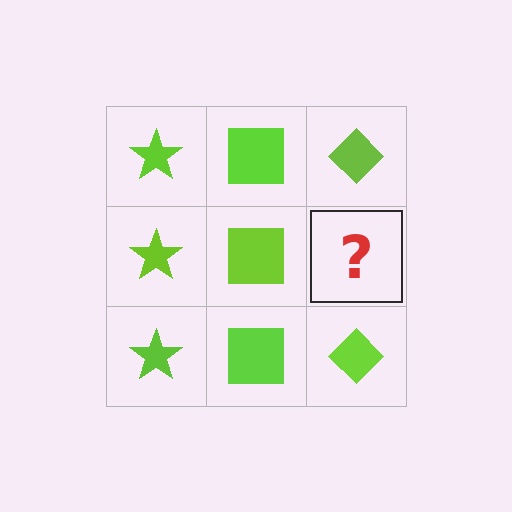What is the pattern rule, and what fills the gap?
The rule is that each column has a consistent shape. The gap should be filled with a lime diamond.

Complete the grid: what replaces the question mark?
The question mark should be replaced with a lime diamond.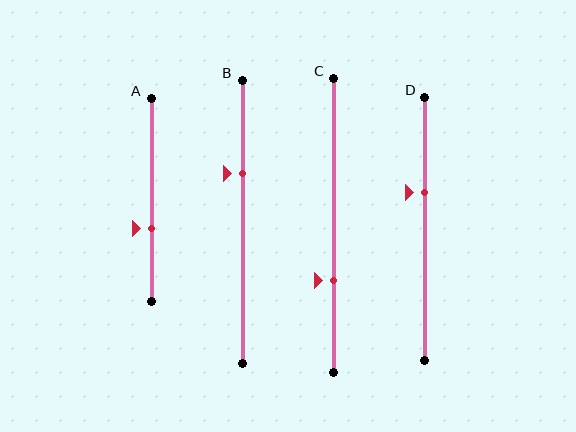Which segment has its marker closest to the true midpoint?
Segment D has its marker closest to the true midpoint.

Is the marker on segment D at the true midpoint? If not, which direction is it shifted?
No, the marker on segment D is shifted upward by about 14% of the segment length.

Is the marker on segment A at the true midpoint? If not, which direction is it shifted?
No, the marker on segment A is shifted downward by about 14% of the segment length.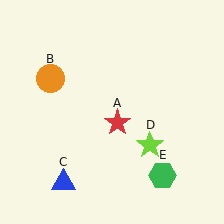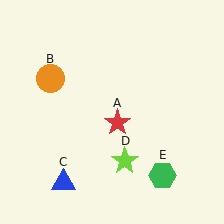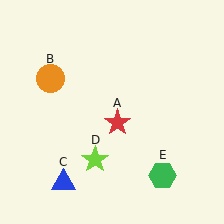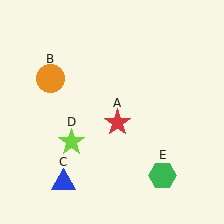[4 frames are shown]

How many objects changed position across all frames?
1 object changed position: lime star (object D).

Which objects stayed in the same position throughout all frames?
Red star (object A) and orange circle (object B) and blue triangle (object C) and green hexagon (object E) remained stationary.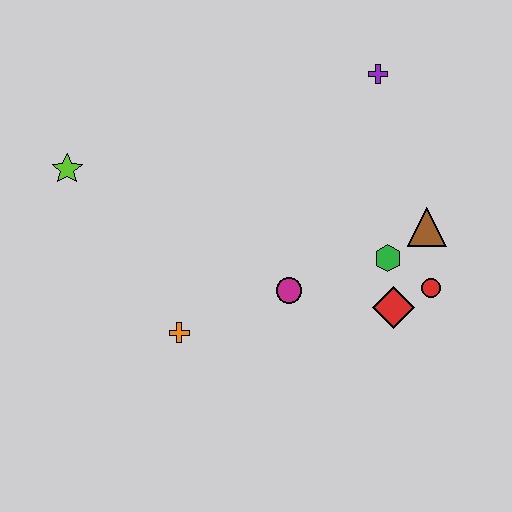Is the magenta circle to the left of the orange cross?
No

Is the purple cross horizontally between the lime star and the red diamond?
Yes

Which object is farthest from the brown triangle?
The lime star is farthest from the brown triangle.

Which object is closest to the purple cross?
The brown triangle is closest to the purple cross.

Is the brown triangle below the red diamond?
No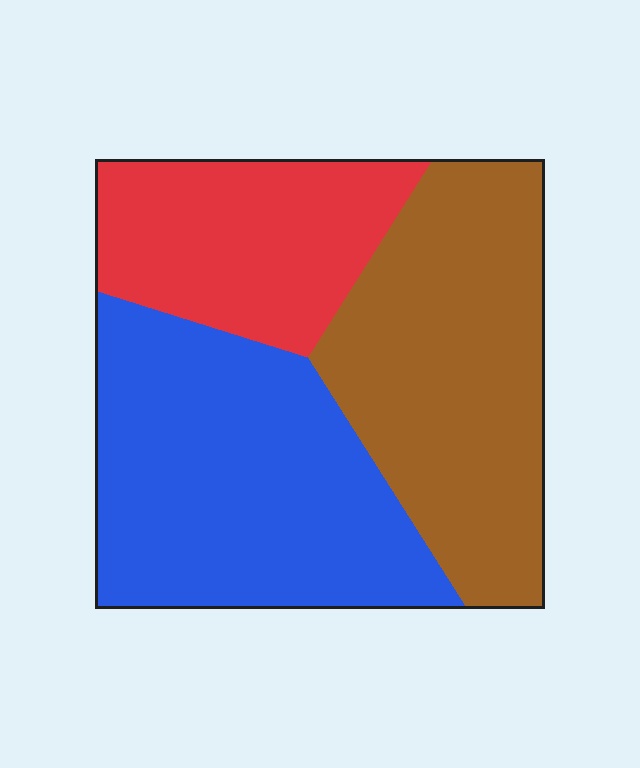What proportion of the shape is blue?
Blue covers 40% of the shape.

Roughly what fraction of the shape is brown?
Brown takes up about three eighths (3/8) of the shape.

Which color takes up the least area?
Red, at roughly 25%.